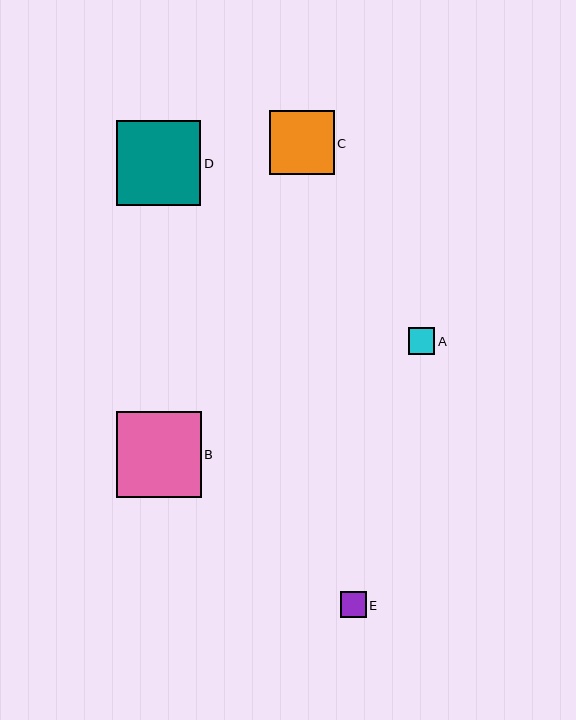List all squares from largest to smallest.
From largest to smallest: B, D, C, E, A.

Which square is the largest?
Square B is the largest with a size of approximately 85 pixels.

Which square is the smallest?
Square A is the smallest with a size of approximately 26 pixels.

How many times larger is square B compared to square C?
Square B is approximately 1.3 times the size of square C.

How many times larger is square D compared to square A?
Square D is approximately 3.2 times the size of square A.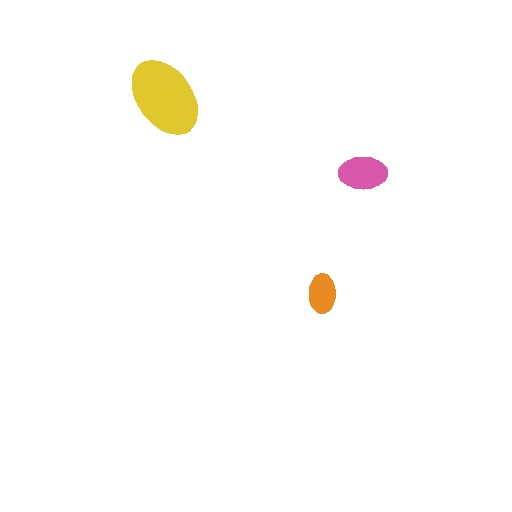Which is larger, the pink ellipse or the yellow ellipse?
The yellow one.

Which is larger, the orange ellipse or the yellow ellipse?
The yellow one.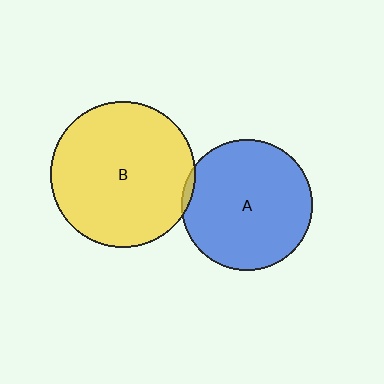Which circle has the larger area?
Circle B (yellow).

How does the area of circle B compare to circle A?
Approximately 1.2 times.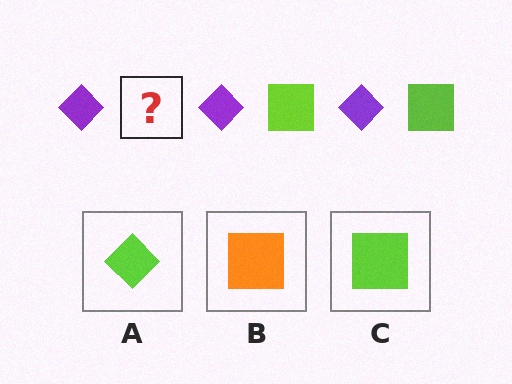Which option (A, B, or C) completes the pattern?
C.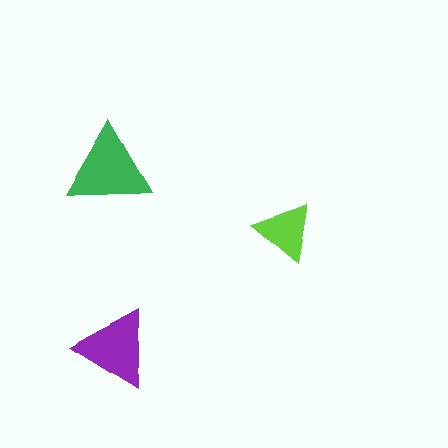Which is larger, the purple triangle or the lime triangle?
The purple one.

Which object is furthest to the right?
The lime triangle is rightmost.